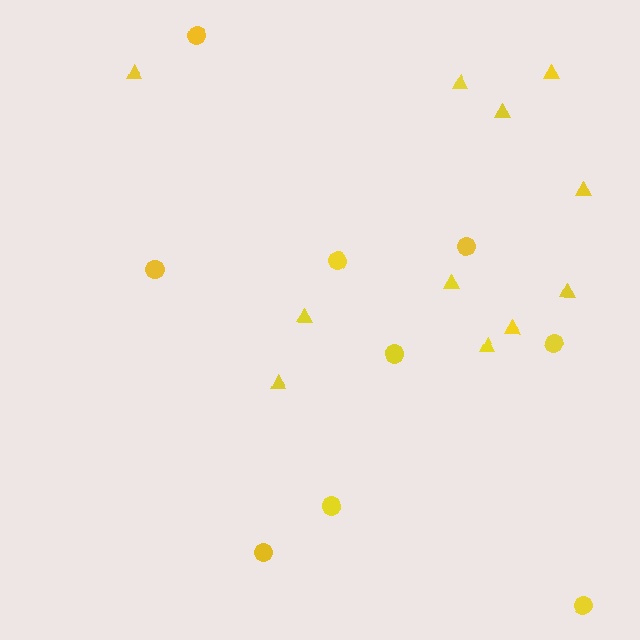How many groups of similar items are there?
There are 2 groups: one group of triangles (11) and one group of circles (9).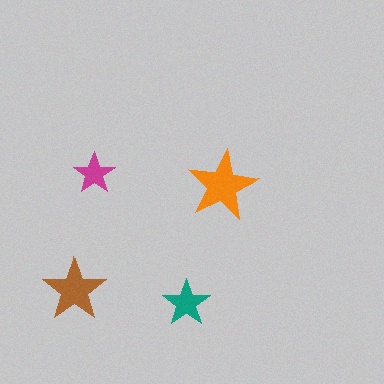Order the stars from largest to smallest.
the orange one, the brown one, the teal one, the magenta one.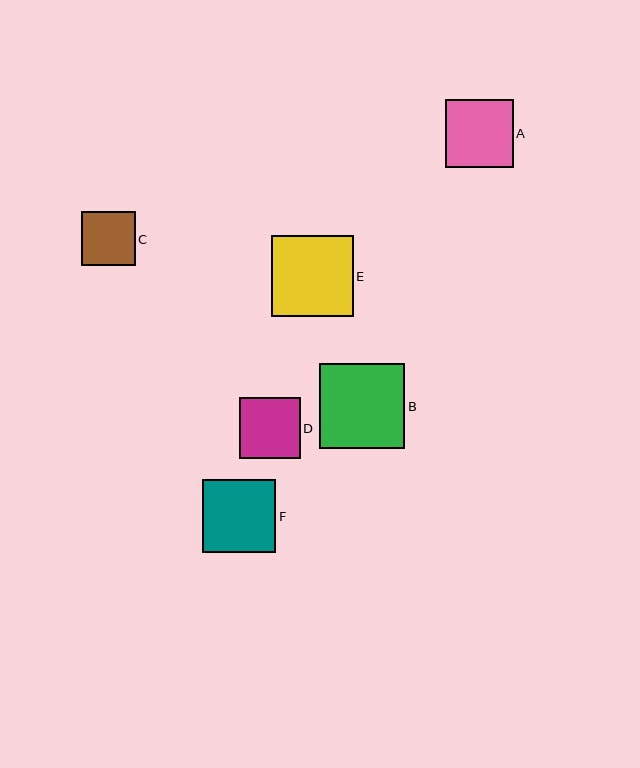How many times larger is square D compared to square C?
Square D is approximately 1.1 times the size of square C.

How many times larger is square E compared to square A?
Square E is approximately 1.2 times the size of square A.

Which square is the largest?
Square B is the largest with a size of approximately 85 pixels.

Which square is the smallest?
Square C is the smallest with a size of approximately 54 pixels.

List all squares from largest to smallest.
From largest to smallest: B, E, F, A, D, C.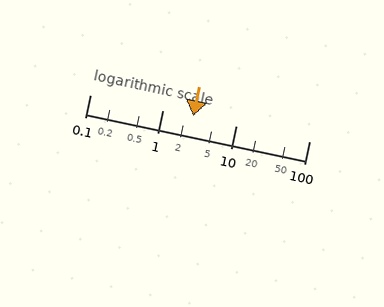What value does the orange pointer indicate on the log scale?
The pointer indicates approximately 2.6.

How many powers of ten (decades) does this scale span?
The scale spans 3 decades, from 0.1 to 100.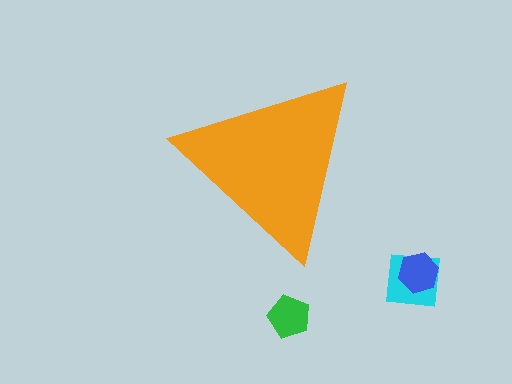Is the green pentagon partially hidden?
No, the green pentagon is fully visible.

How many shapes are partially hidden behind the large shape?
0 shapes are partially hidden.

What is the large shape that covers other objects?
An orange triangle.